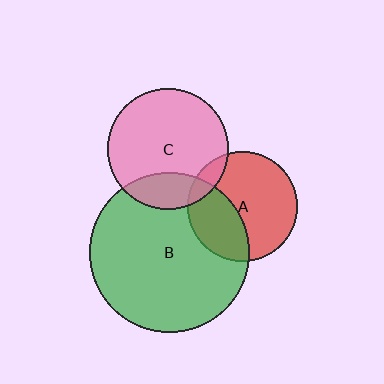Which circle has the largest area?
Circle B (green).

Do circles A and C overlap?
Yes.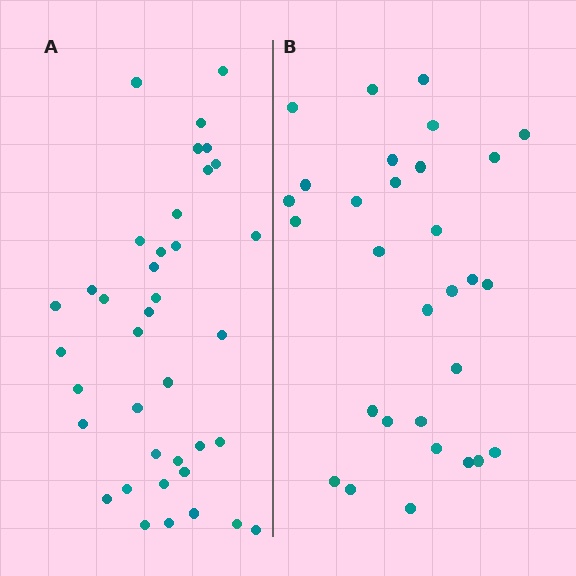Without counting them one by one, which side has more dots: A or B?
Region A (the left region) has more dots.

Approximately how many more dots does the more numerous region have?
Region A has roughly 8 or so more dots than region B.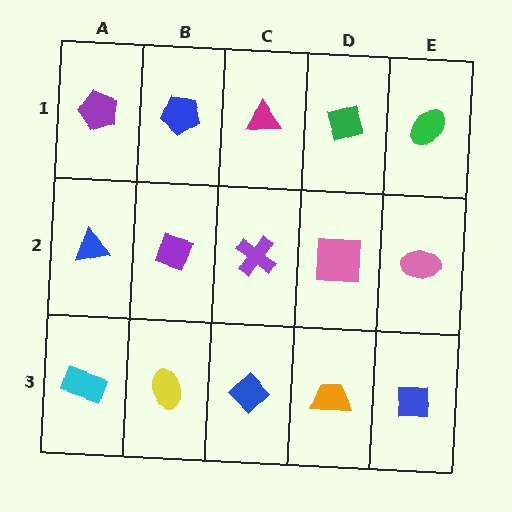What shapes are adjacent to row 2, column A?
A purple pentagon (row 1, column A), a cyan rectangle (row 3, column A), a purple diamond (row 2, column B).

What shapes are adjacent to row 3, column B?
A purple diamond (row 2, column B), a cyan rectangle (row 3, column A), a blue diamond (row 3, column C).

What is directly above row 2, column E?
A green ellipse.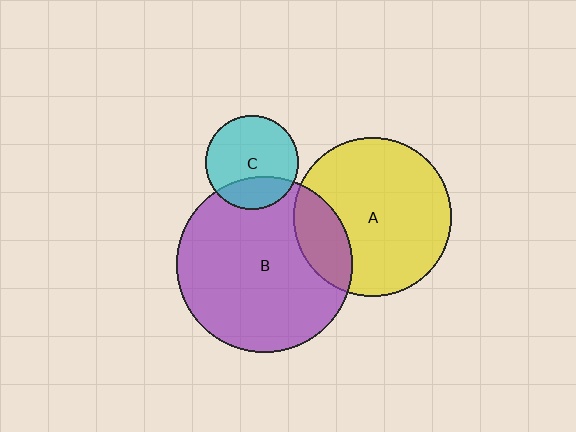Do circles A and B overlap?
Yes.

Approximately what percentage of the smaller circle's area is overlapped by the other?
Approximately 20%.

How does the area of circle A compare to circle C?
Approximately 2.9 times.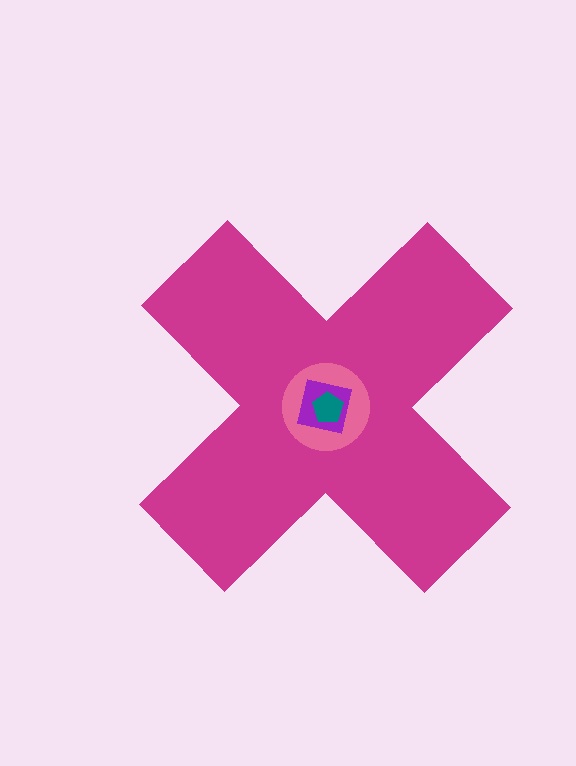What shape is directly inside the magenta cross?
The pink circle.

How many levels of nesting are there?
4.